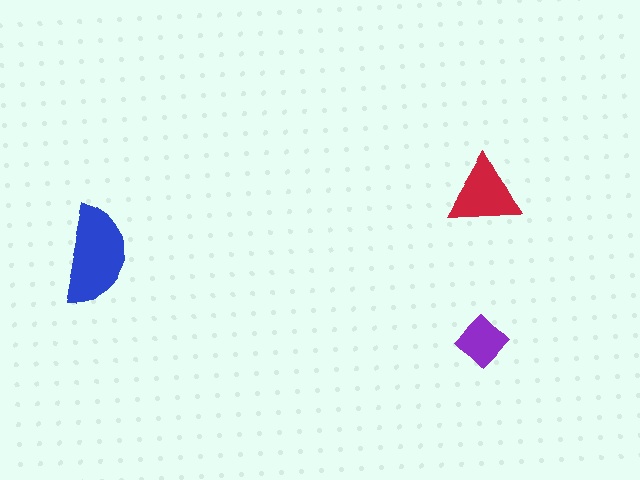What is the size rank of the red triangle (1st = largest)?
2nd.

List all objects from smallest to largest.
The purple diamond, the red triangle, the blue semicircle.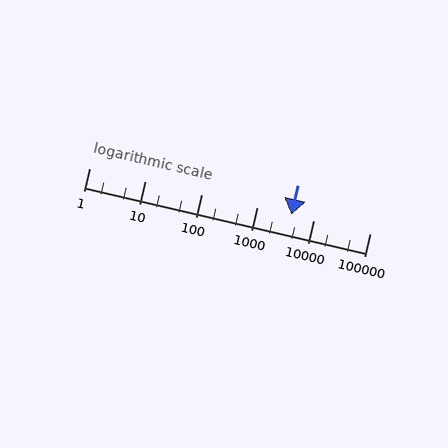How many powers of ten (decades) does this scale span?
The scale spans 5 decades, from 1 to 100000.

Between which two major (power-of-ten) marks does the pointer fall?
The pointer is between 1000 and 10000.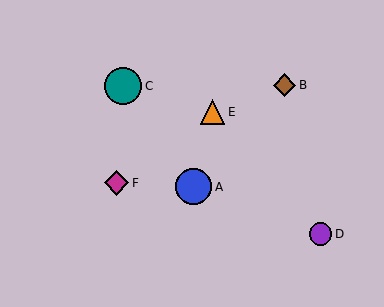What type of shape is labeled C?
Shape C is a teal circle.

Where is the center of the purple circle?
The center of the purple circle is at (320, 234).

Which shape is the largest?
The teal circle (labeled C) is the largest.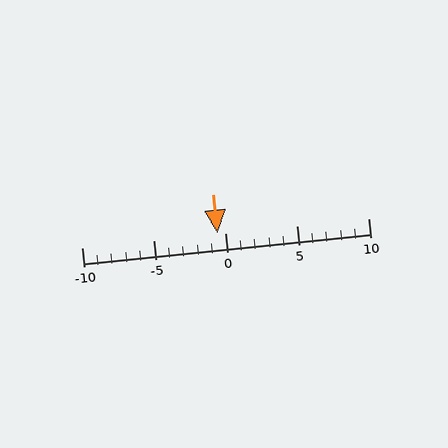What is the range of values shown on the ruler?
The ruler shows values from -10 to 10.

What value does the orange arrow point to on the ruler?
The orange arrow points to approximately 0.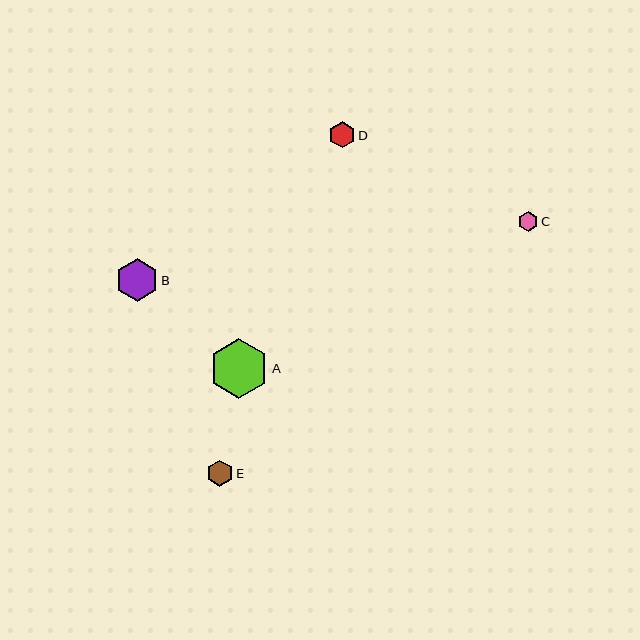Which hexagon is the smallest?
Hexagon C is the smallest with a size of approximately 20 pixels.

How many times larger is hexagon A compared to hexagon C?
Hexagon A is approximately 3.0 times the size of hexagon C.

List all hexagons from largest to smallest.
From largest to smallest: A, B, E, D, C.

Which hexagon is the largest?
Hexagon A is the largest with a size of approximately 60 pixels.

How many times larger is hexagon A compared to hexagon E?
Hexagon A is approximately 2.3 times the size of hexagon E.